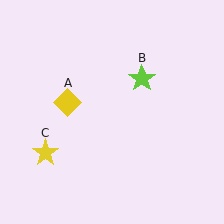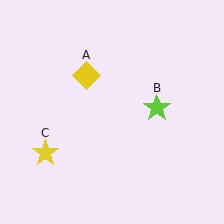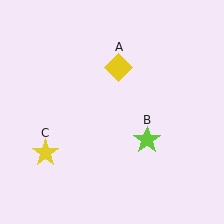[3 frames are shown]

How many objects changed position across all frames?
2 objects changed position: yellow diamond (object A), lime star (object B).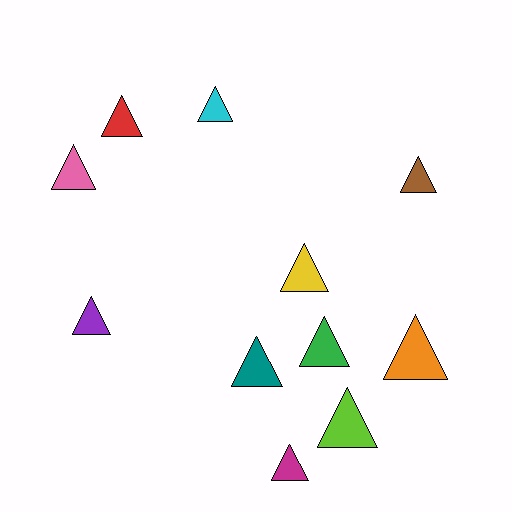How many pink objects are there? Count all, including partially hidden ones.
There is 1 pink object.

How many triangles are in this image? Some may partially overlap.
There are 11 triangles.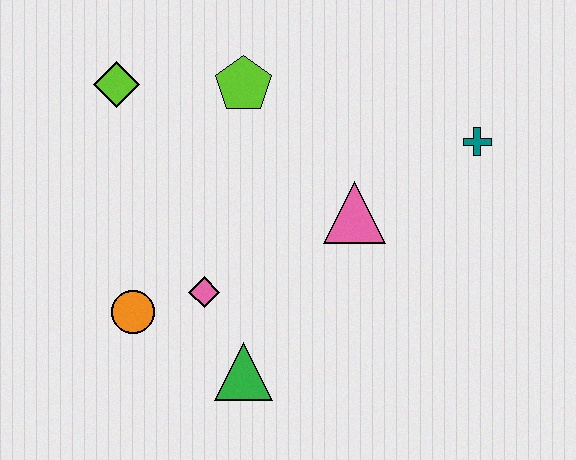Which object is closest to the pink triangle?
The teal cross is closest to the pink triangle.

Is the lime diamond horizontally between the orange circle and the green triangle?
No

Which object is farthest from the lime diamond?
The teal cross is farthest from the lime diamond.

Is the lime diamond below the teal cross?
No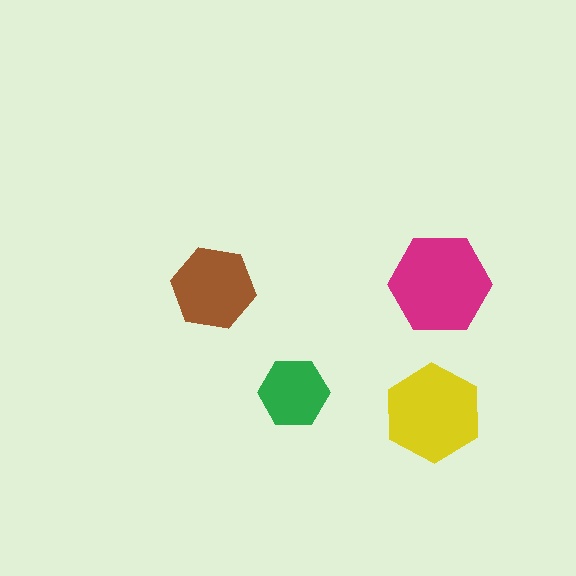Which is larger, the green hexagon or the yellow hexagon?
The yellow one.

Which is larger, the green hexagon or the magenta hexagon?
The magenta one.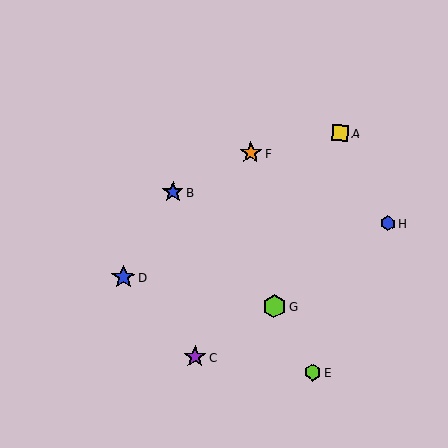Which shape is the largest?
The blue star (labeled D) is the largest.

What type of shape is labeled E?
Shape E is a lime hexagon.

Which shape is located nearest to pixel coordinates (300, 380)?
The lime hexagon (labeled E) at (313, 372) is nearest to that location.